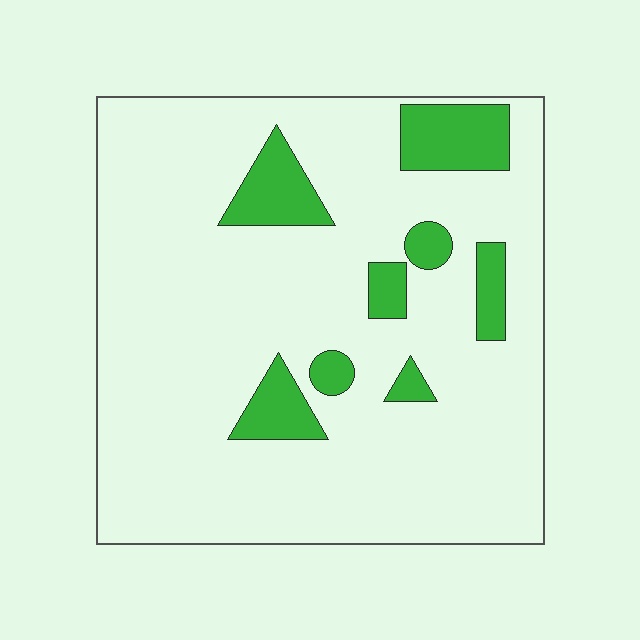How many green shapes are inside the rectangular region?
8.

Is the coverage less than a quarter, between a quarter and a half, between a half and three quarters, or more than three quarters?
Less than a quarter.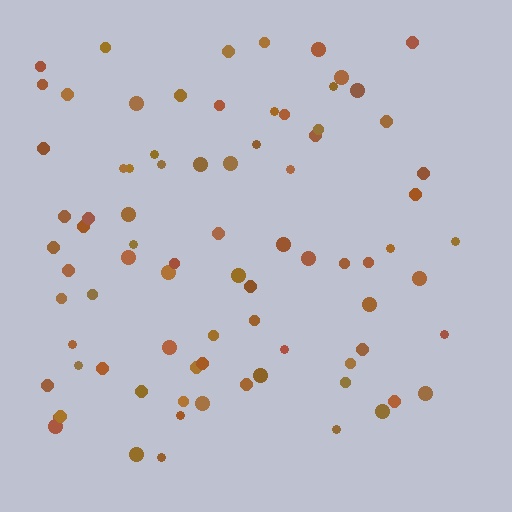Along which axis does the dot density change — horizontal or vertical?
Horizontal.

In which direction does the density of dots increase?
From right to left, with the left side densest.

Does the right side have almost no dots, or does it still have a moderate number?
Still a moderate number, just noticeably fewer than the left.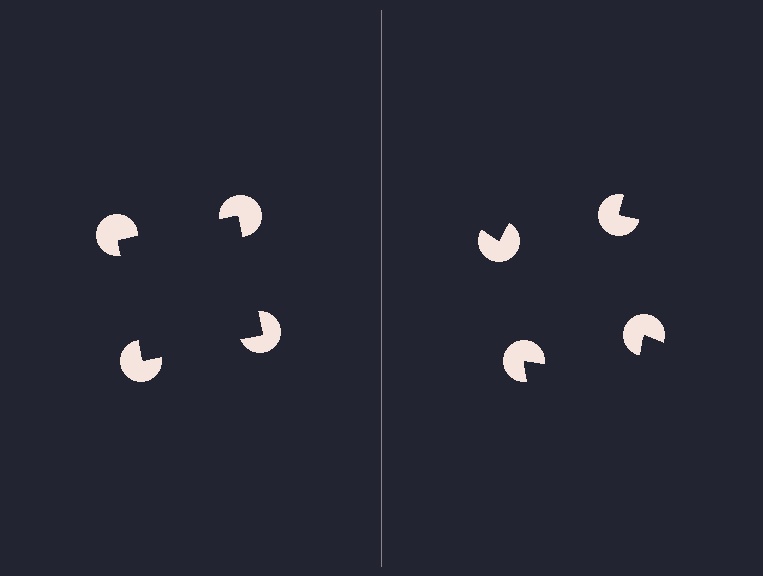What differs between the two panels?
The pac-man discs are positioned identically on both sides; only the wedge orientations differ. On the left they align to a square; on the right they are misaligned.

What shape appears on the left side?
An illusory square.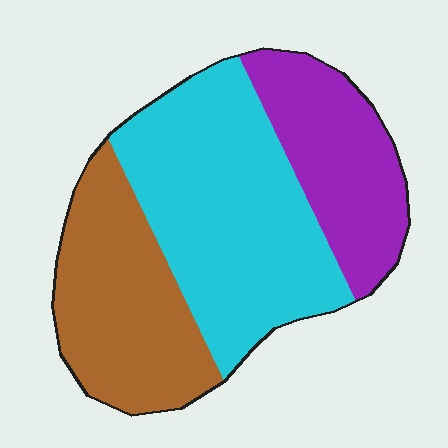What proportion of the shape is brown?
Brown takes up between a quarter and a half of the shape.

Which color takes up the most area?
Cyan, at roughly 45%.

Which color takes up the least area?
Purple, at roughly 25%.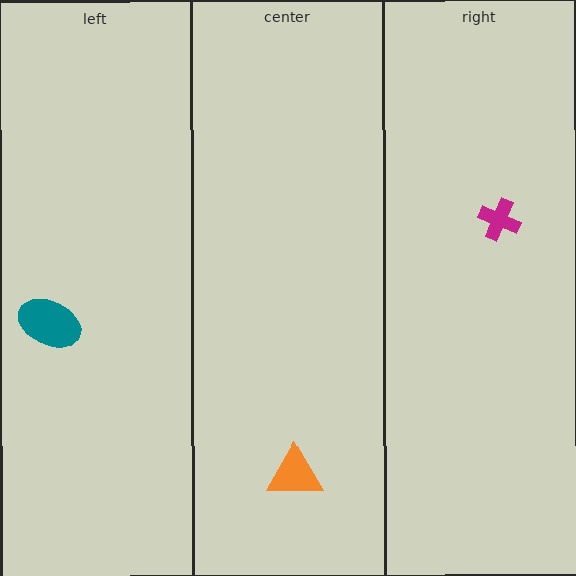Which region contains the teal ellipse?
The left region.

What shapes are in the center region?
The orange triangle.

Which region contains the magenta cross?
The right region.